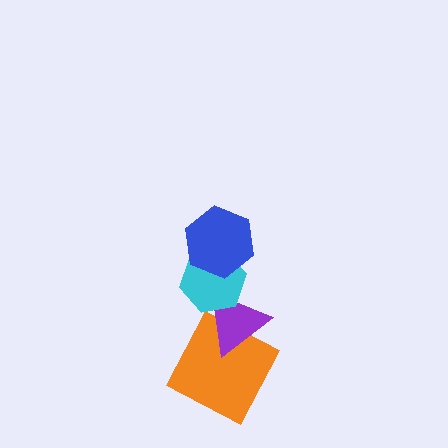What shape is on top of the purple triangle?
The cyan hexagon is on top of the purple triangle.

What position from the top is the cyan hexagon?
The cyan hexagon is 2nd from the top.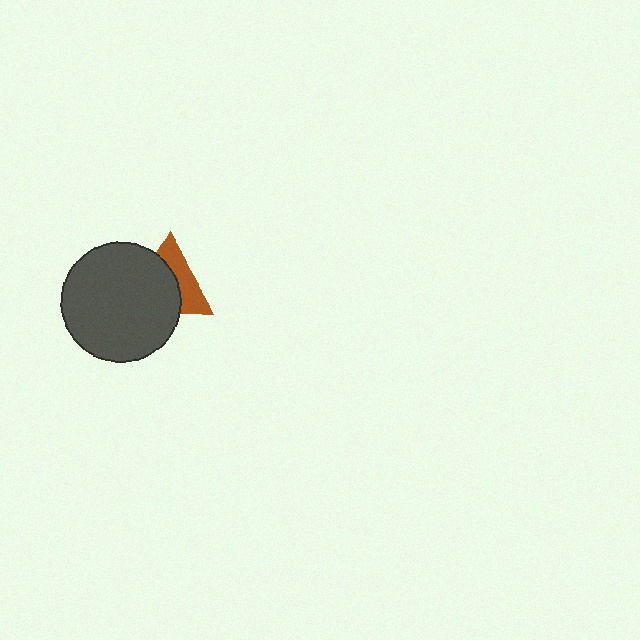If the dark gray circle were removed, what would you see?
You would see the complete brown triangle.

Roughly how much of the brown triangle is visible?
A small part of it is visible (roughly 43%).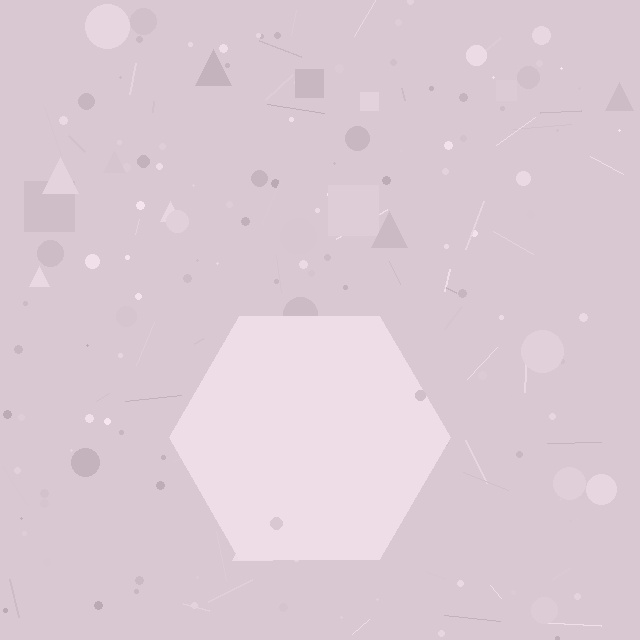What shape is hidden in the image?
A hexagon is hidden in the image.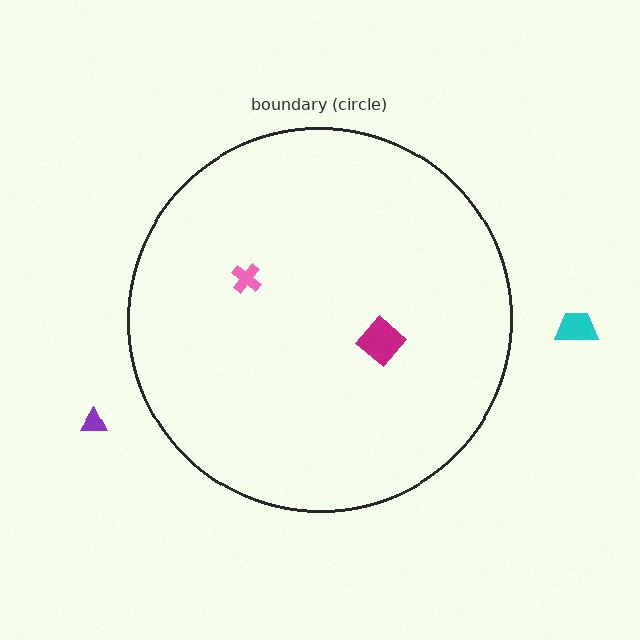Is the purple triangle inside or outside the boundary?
Outside.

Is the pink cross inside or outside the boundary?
Inside.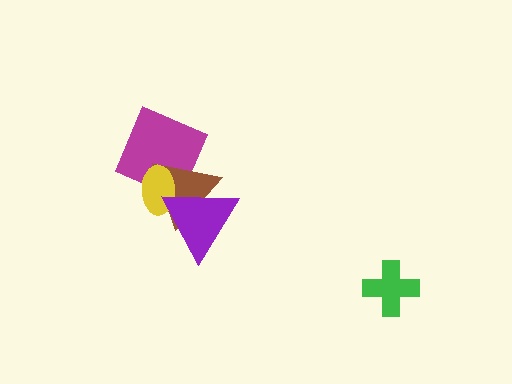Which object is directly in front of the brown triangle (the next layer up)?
The yellow ellipse is directly in front of the brown triangle.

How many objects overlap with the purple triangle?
3 objects overlap with the purple triangle.